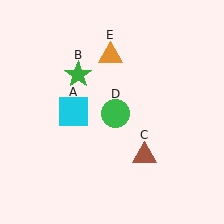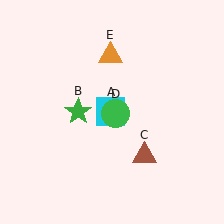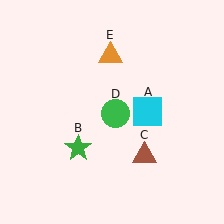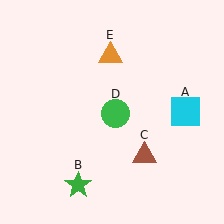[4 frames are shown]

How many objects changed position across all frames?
2 objects changed position: cyan square (object A), green star (object B).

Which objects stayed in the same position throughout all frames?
Brown triangle (object C) and green circle (object D) and orange triangle (object E) remained stationary.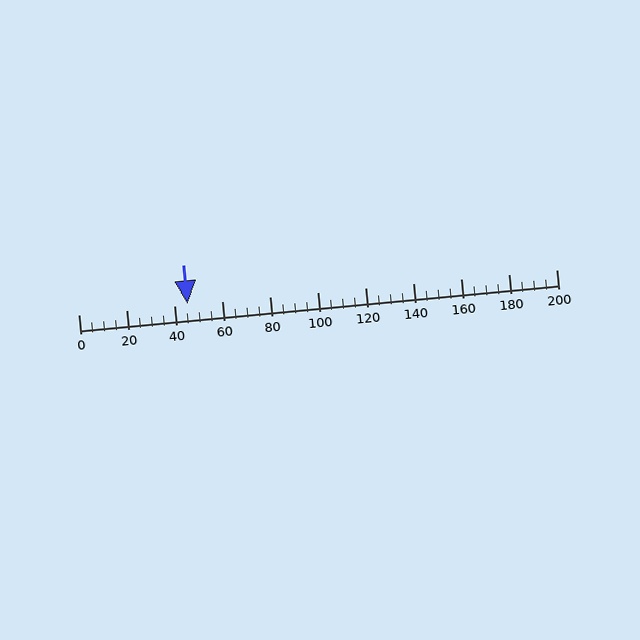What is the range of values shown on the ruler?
The ruler shows values from 0 to 200.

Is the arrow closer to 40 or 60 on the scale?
The arrow is closer to 40.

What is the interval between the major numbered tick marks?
The major tick marks are spaced 20 units apart.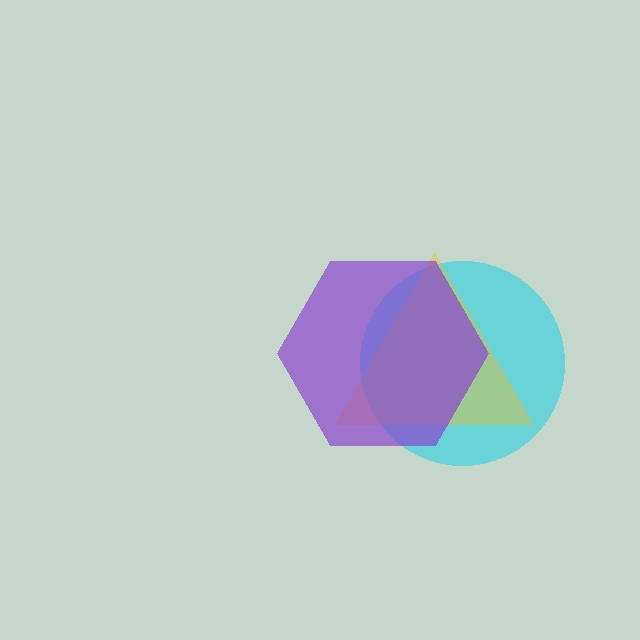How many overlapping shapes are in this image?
There are 3 overlapping shapes in the image.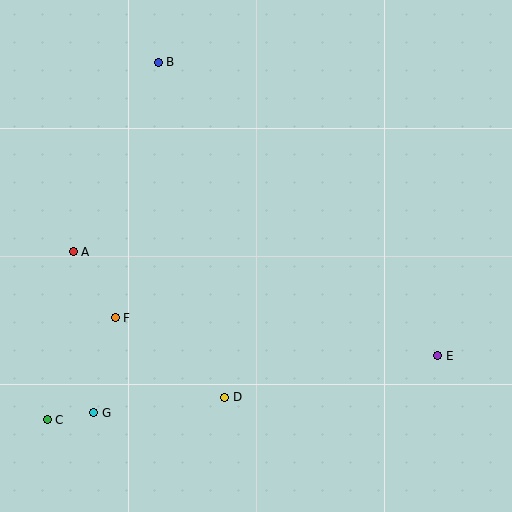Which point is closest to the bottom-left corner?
Point C is closest to the bottom-left corner.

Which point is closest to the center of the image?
Point D at (225, 397) is closest to the center.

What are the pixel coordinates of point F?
Point F is at (115, 318).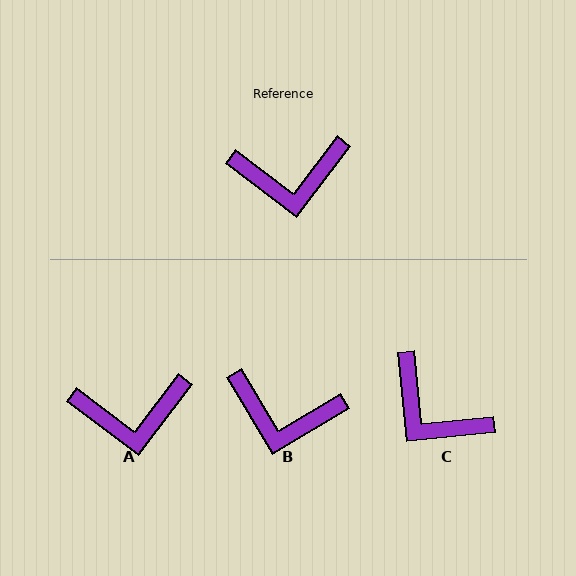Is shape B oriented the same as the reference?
No, it is off by about 22 degrees.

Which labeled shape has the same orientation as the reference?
A.